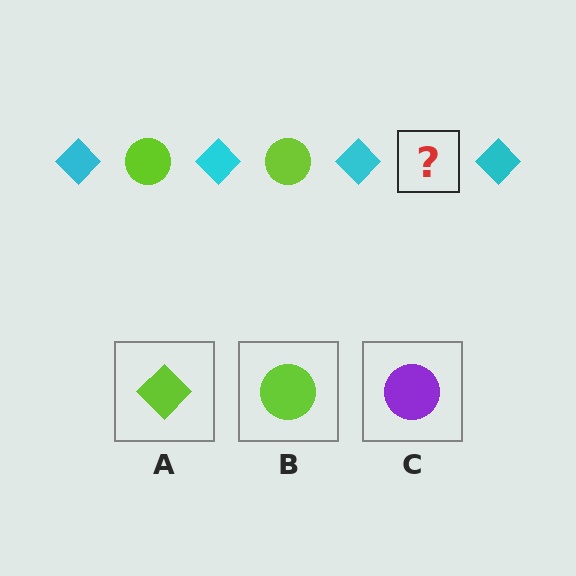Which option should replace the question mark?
Option B.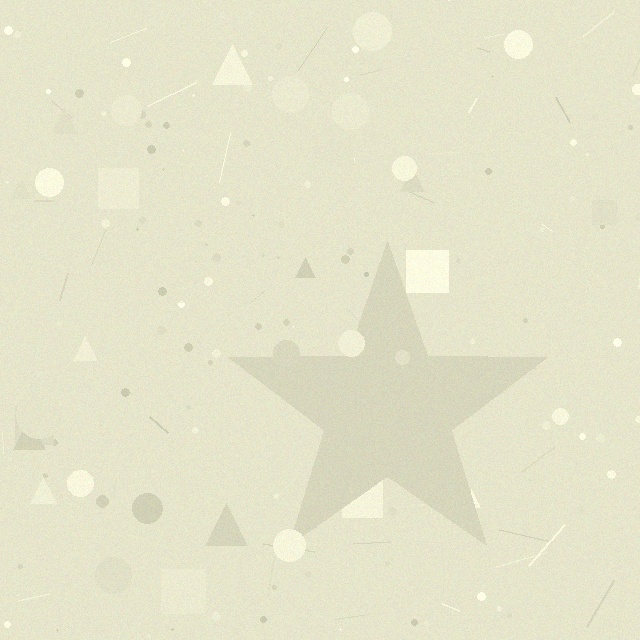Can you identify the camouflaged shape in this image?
The camouflaged shape is a star.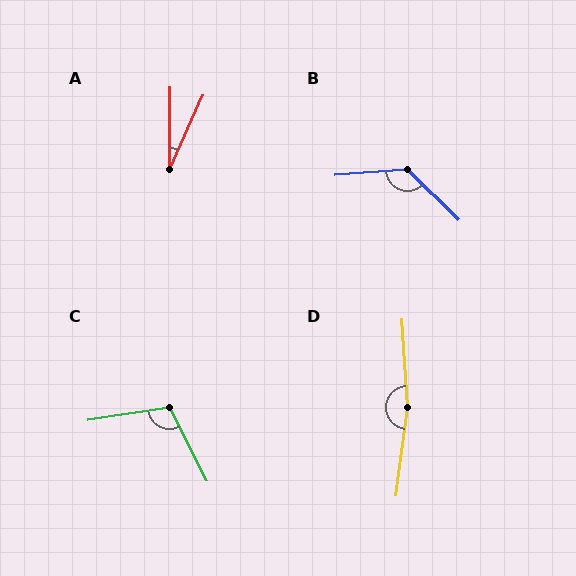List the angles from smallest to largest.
A (24°), C (108°), B (131°), D (169°).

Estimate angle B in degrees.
Approximately 131 degrees.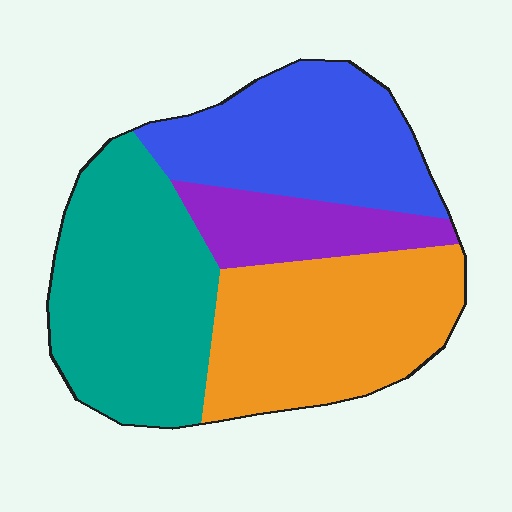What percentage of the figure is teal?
Teal covers 32% of the figure.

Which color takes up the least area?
Purple, at roughly 10%.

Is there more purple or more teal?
Teal.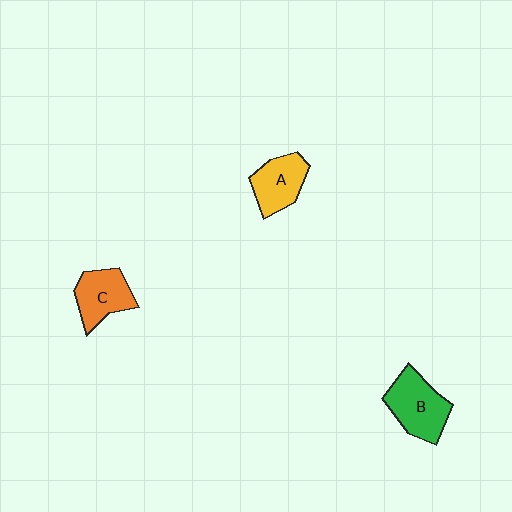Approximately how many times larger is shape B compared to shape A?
Approximately 1.3 times.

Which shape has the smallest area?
Shape A (yellow).